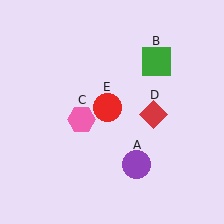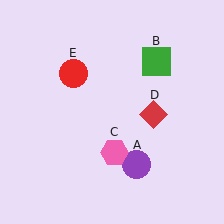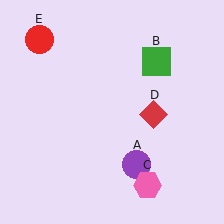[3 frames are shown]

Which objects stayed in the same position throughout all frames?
Purple circle (object A) and green square (object B) and red diamond (object D) remained stationary.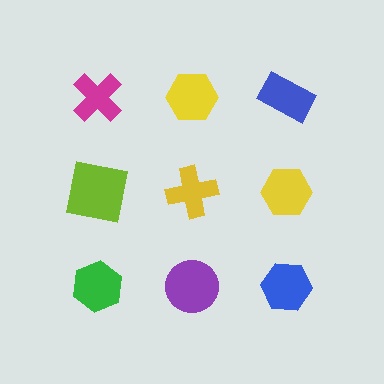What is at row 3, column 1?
A green hexagon.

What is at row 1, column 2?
A yellow hexagon.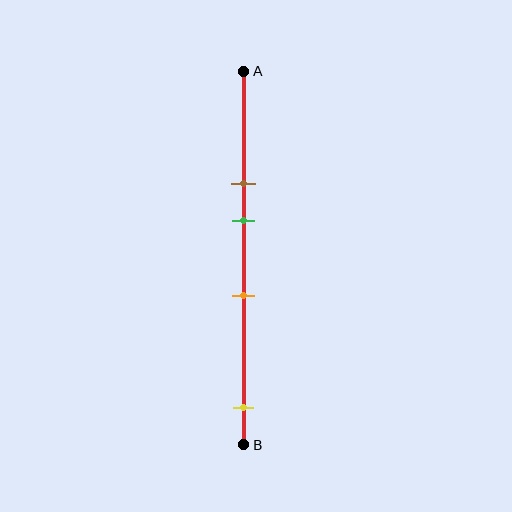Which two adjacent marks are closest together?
The brown and green marks are the closest adjacent pair.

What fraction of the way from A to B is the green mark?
The green mark is approximately 40% (0.4) of the way from A to B.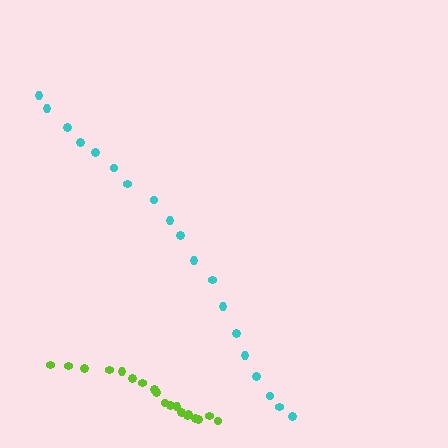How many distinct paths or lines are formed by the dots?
There are 2 distinct paths.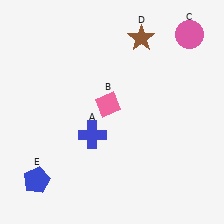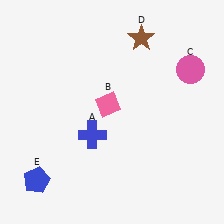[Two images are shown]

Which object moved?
The pink circle (C) moved down.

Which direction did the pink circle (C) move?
The pink circle (C) moved down.